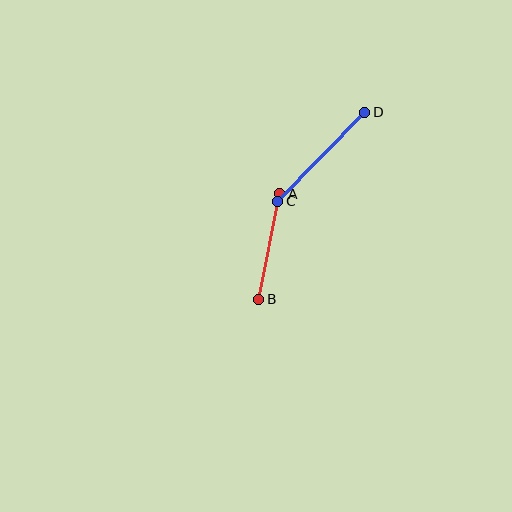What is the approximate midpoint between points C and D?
The midpoint is at approximately (321, 157) pixels.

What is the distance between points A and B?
The distance is approximately 108 pixels.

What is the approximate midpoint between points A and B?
The midpoint is at approximately (269, 247) pixels.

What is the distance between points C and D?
The distance is approximately 124 pixels.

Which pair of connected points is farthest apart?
Points C and D are farthest apart.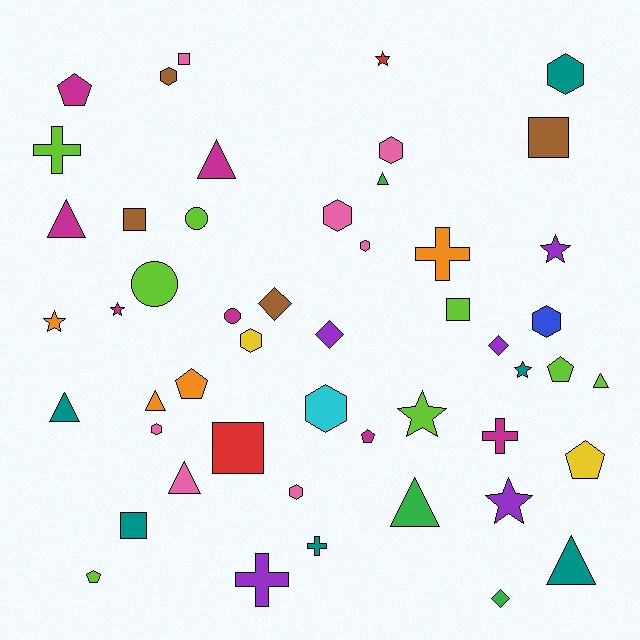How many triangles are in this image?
There are 9 triangles.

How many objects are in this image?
There are 50 objects.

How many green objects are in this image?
There are 3 green objects.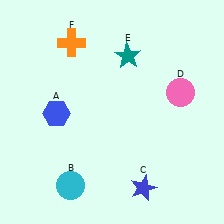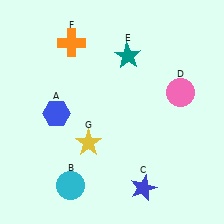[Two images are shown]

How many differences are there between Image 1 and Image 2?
There is 1 difference between the two images.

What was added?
A yellow star (G) was added in Image 2.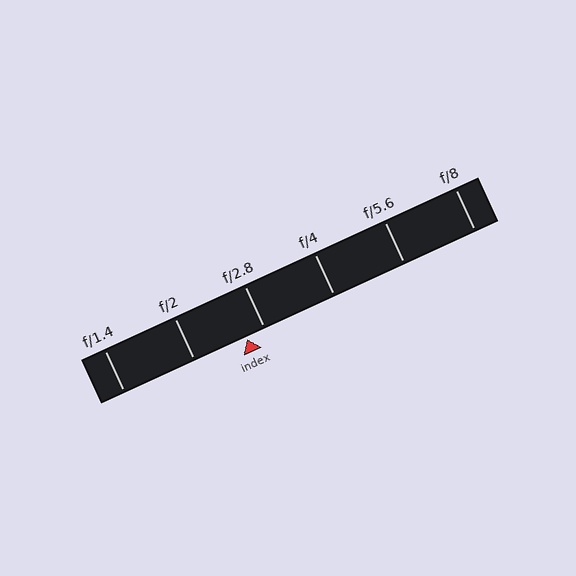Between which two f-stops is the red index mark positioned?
The index mark is between f/2 and f/2.8.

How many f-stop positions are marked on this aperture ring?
There are 6 f-stop positions marked.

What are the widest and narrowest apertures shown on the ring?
The widest aperture shown is f/1.4 and the narrowest is f/8.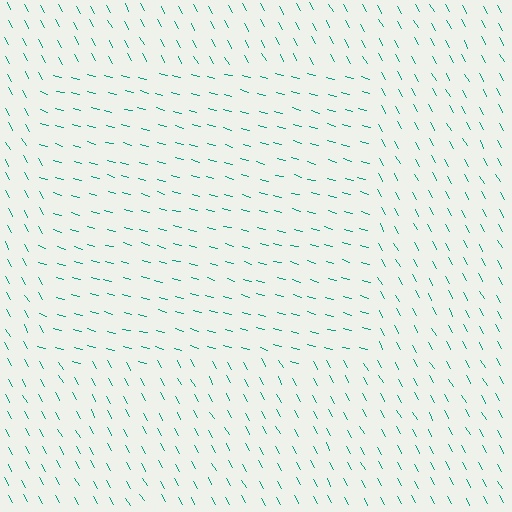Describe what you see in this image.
The image is filled with small teal line segments. A rectangle region in the image has lines oriented differently from the surrounding lines, creating a visible texture boundary.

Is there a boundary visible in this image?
Yes, there is a texture boundary formed by a change in line orientation.